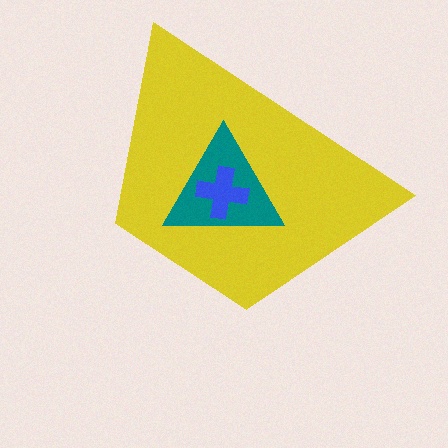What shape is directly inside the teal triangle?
The blue cross.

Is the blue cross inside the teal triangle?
Yes.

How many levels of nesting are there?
3.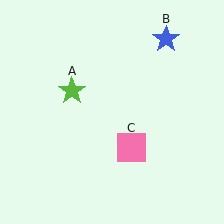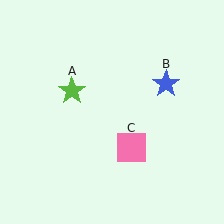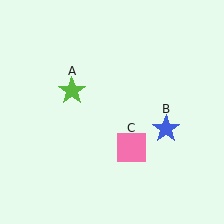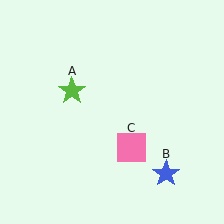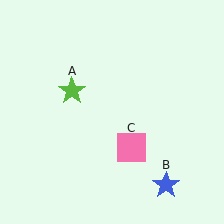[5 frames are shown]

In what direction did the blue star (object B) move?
The blue star (object B) moved down.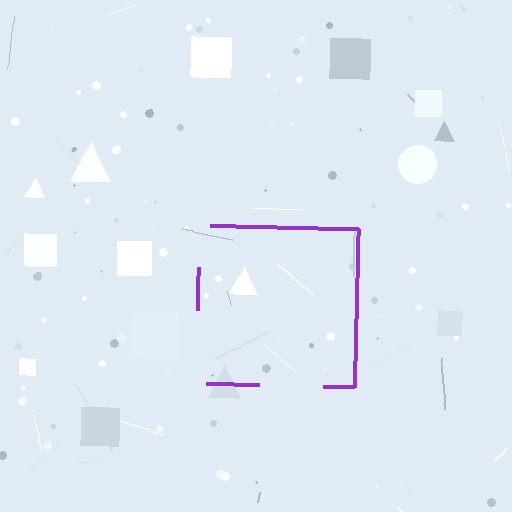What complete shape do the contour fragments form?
The contour fragments form a square.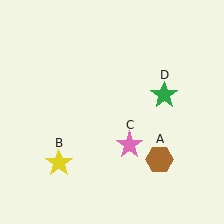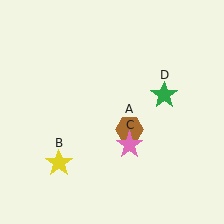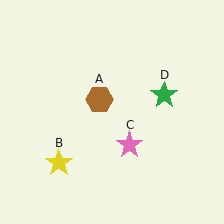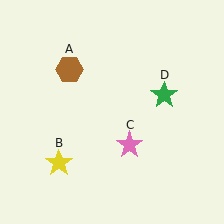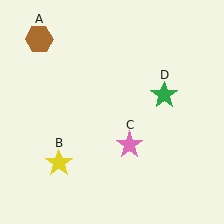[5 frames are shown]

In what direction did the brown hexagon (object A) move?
The brown hexagon (object A) moved up and to the left.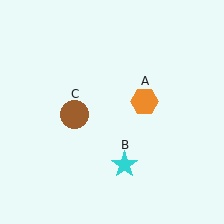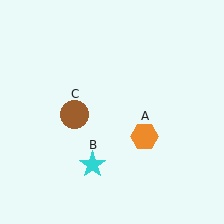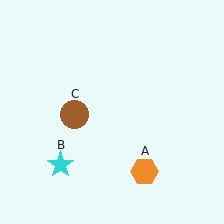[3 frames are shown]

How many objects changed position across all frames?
2 objects changed position: orange hexagon (object A), cyan star (object B).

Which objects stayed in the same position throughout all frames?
Brown circle (object C) remained stationary.